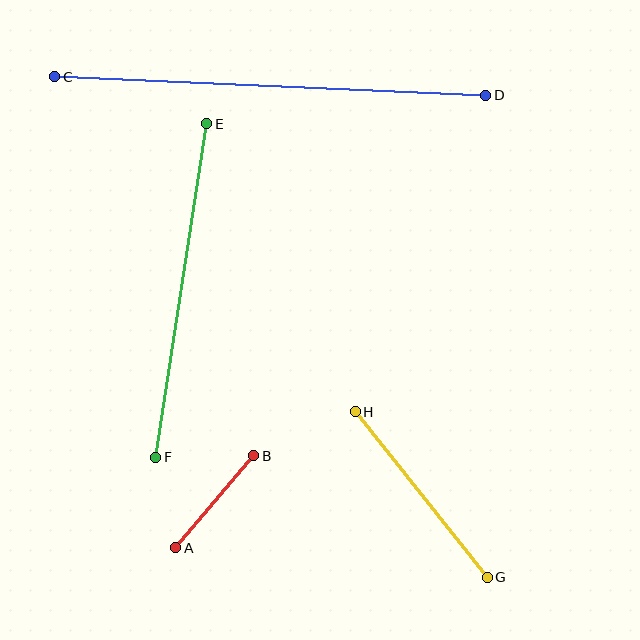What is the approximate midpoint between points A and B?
The midpoint is at approximately (215, 502) pixels.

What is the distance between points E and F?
The distance is approximately 337 pixels.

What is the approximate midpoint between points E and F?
The midpoint is at approximately (181, 290) pixels.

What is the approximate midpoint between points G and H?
The midpoint is at approximately (421, 494) pixels.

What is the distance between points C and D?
The distance is approximately 432 pixels.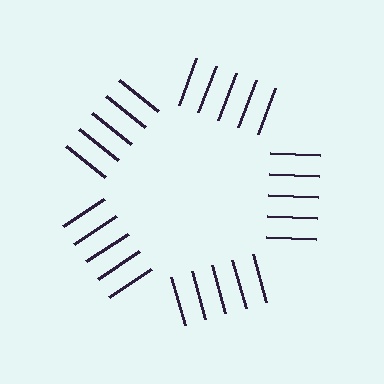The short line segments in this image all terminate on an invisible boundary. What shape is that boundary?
An illusory pentagon — the line segments terminate on its edges but no continuous stroke is drawn.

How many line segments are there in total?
25 — 5 along each of the 5 edges.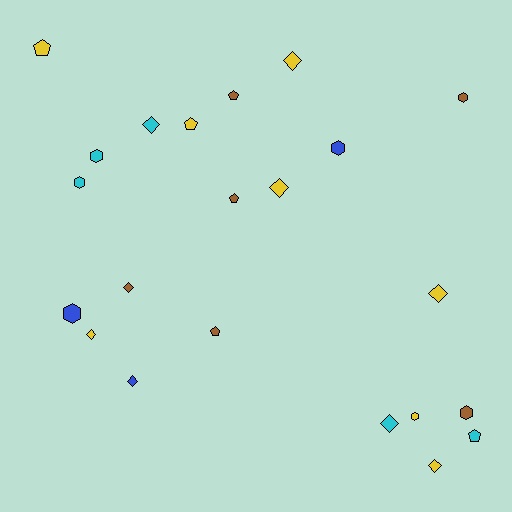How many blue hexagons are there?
There are 2 blue hexagons.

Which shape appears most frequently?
Diamond, with 9 objects.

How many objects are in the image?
There are 22 objects.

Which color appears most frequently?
Yellow, with 8 objects.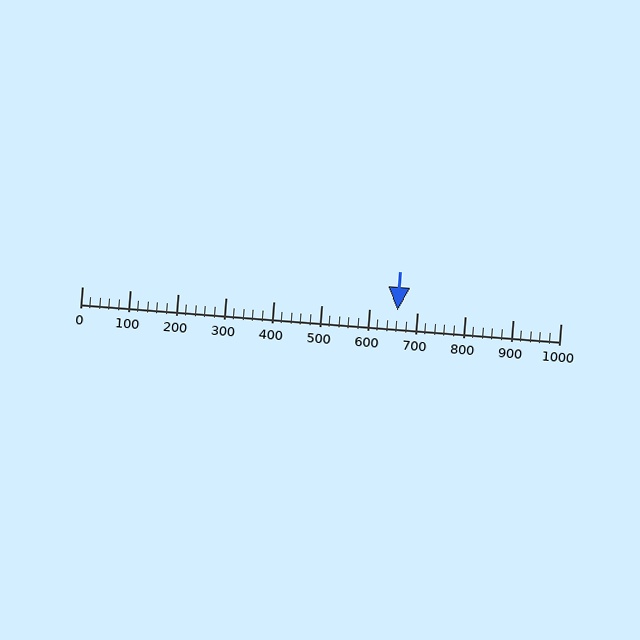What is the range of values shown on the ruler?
The ruler shows values from 0 to 1000.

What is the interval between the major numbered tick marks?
The major tick marks are spaced 100 units apart.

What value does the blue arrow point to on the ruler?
The blue arrow points to approximately 660.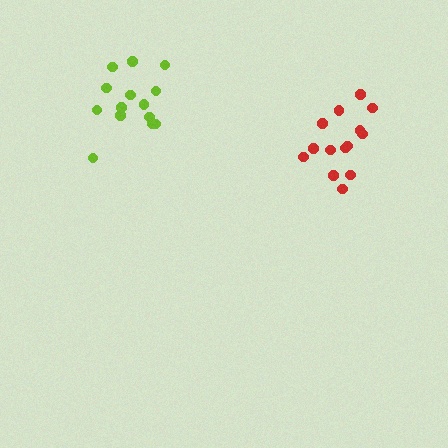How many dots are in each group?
Group 1: 14 dots, Group 2: 14 dots (28 total).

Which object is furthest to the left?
The lime cluster is leftmost.